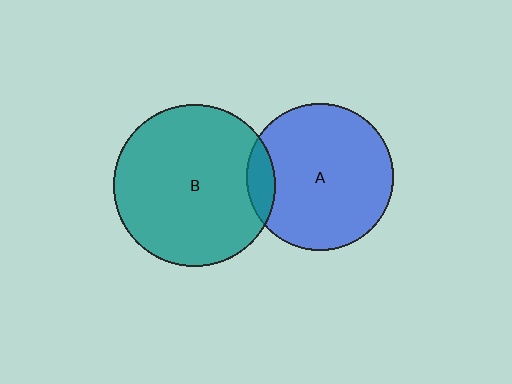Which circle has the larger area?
Circle B (teal).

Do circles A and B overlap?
Yes.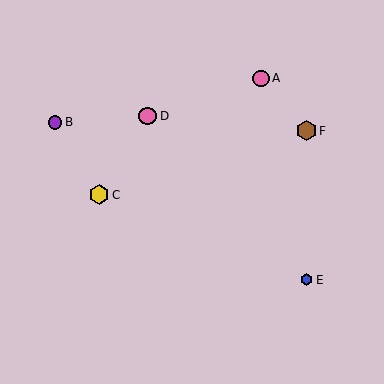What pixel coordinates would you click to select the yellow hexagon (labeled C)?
Click at (99, 195) to select the yellow hexagon C.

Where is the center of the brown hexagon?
The center of the brown hexagon is at (306, 131).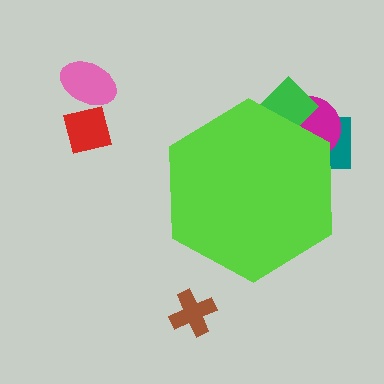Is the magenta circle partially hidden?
Yes, the magenta circle is partially hidden behind the lime hexagon.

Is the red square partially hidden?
No, the red square is fully visible.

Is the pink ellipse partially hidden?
No, the pink ellipse is fully visible.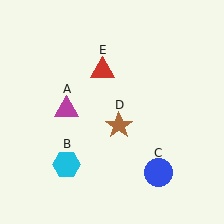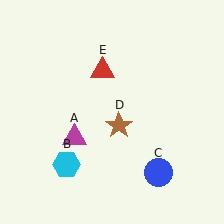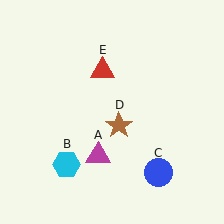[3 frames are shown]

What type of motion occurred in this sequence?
The magenta triangle (object A) rotated counterclockwise around the center of the scene.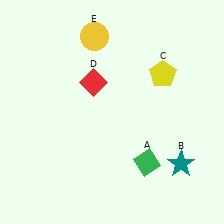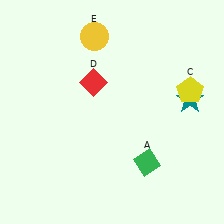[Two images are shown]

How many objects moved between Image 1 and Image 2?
2 objects moved between the two images.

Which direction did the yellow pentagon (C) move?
The yellow pentagon (C) moved right.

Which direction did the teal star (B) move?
The teal star (B) moved up.